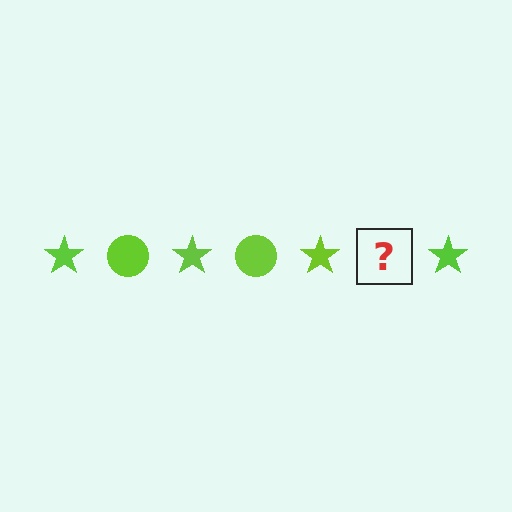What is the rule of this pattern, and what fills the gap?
The rule is that the pattern cycles through star, circle shapes in lime. The gap should be filled with a lime circle.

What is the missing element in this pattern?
The missing element is a lime circle.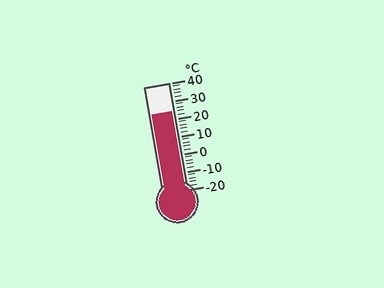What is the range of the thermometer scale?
The thermometer scale ranges from -20°C to 40°C.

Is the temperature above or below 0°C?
The temperature is above 0°C.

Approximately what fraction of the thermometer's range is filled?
The thermometer is filled to approximately 75% of its range.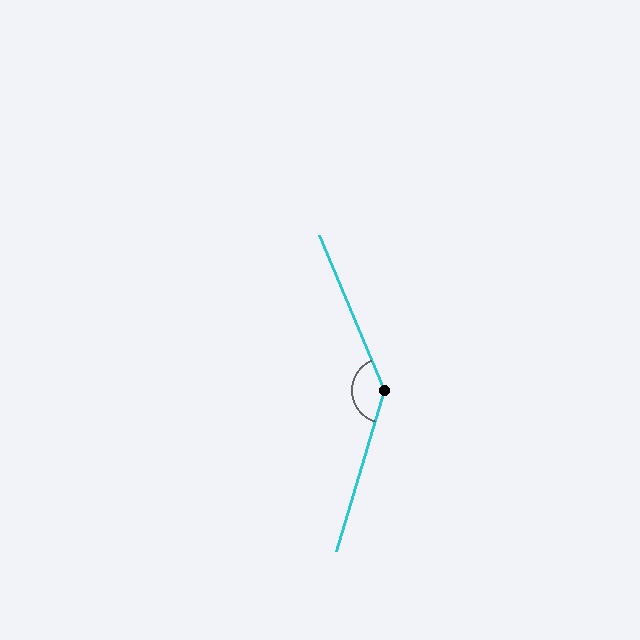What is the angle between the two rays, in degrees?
Approximately 141 degrees.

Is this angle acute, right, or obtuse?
It is obtuse.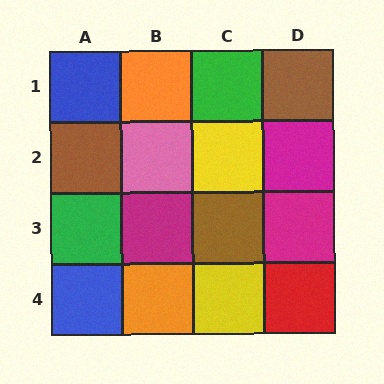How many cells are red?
1 cell is red.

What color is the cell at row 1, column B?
Orange.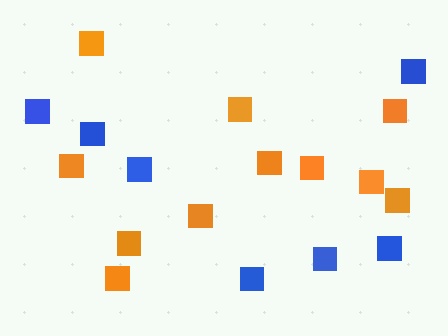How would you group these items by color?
There are 2 groups: one group of orange squares (11) and one group of blue squares (7).